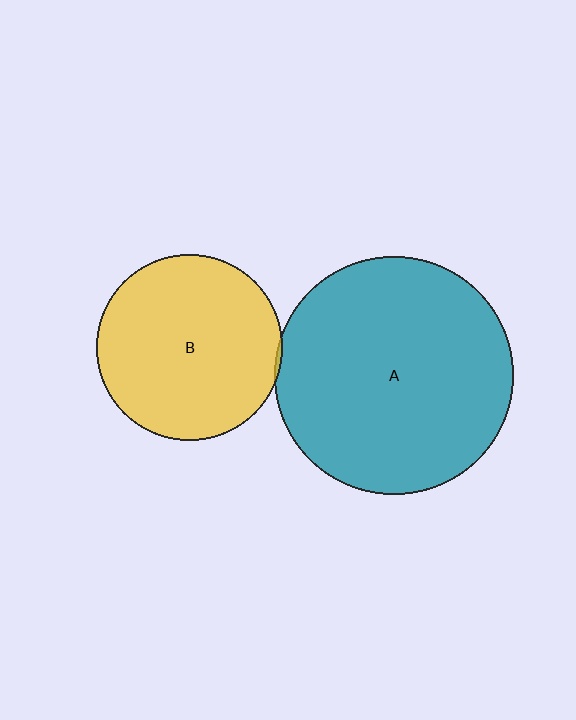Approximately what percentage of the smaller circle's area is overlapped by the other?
Approximately 5%.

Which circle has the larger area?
Circle A (teal).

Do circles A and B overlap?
Yes.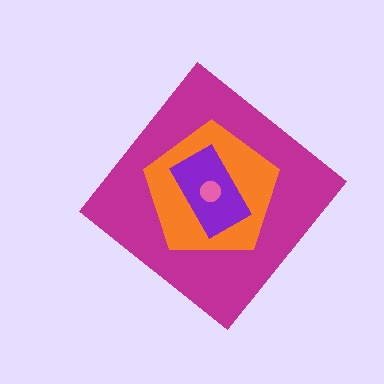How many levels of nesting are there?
4.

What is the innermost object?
The pink circle.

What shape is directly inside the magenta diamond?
The orange pentagon.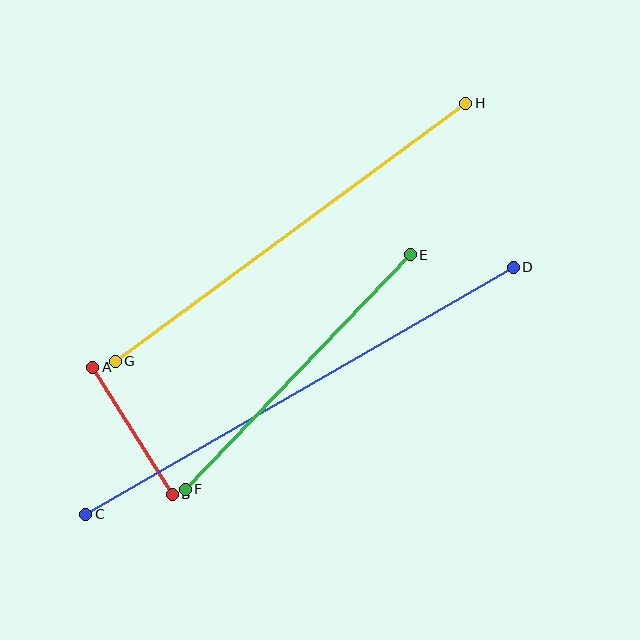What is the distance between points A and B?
The distance is approximately 150 pixels.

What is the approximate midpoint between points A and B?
The midpoint is at approximately (133, 431) pixels.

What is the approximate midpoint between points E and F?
The midpoint is at approximately (298, 372) pixels.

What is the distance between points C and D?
The distance is approximately 493 pixels.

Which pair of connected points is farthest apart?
Points C and D are farthest apart.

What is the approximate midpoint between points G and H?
The midpoint is at approximately (290, 232) pixels.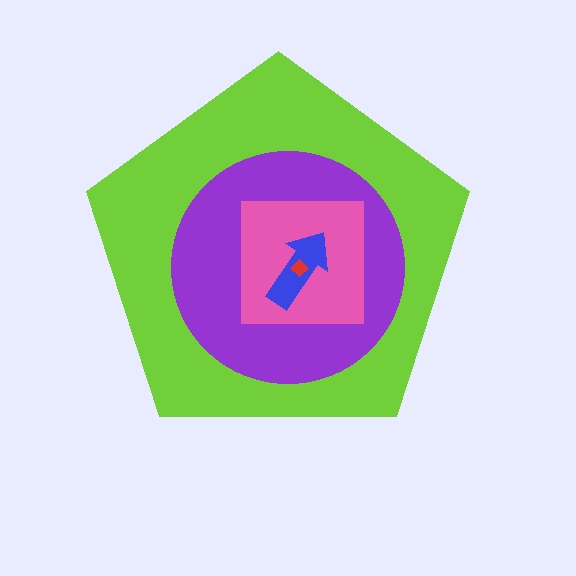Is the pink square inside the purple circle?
Yes.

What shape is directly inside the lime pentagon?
The purple circle.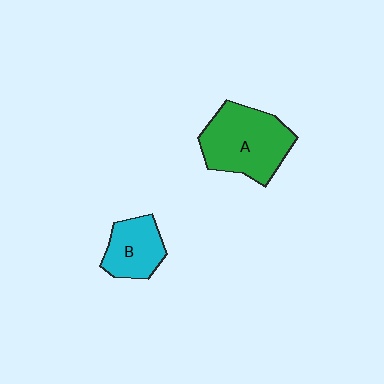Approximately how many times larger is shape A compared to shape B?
Approximately 1.7 times.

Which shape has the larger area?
Shape A (green).